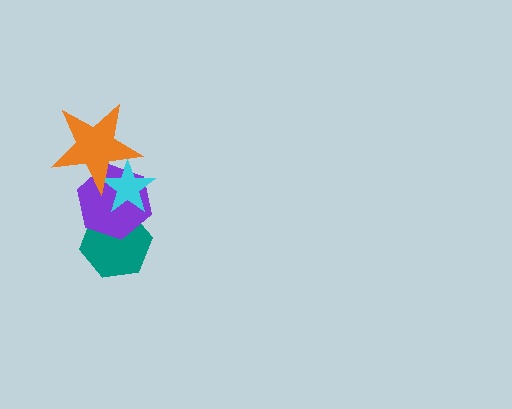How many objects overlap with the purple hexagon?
3 objects overlap with the purple hexagon.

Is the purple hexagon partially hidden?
Yes, it is partially covered by another shape.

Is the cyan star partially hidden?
Yes, it is partially covered by another shape.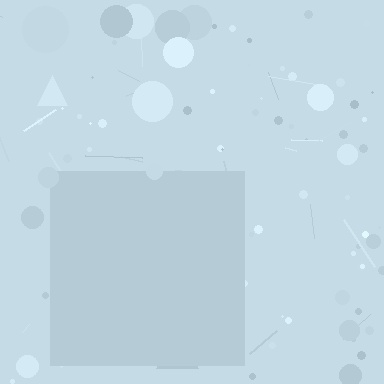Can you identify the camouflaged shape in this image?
The camouflaged shape is a square.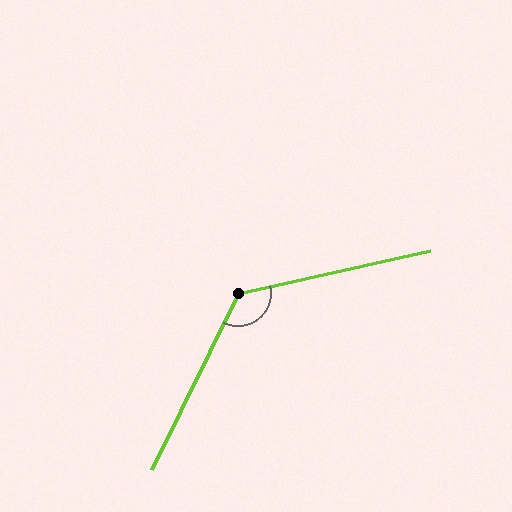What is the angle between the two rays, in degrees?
Approximately 129 degrees.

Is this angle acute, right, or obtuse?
It is obtuse.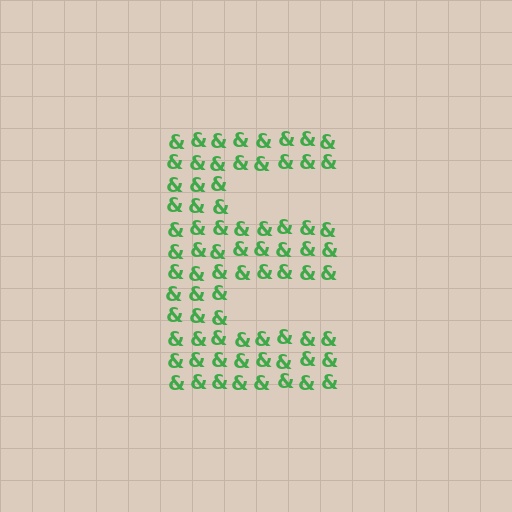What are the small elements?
The small elements are ampersands.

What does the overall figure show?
The overall figure shows the letter E.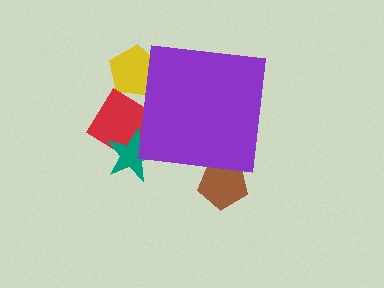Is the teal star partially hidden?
Yes, the teal star is partially hidden behind the purple square.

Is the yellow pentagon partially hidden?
Yes, the yellow pentagon is partially hidden behind the purple square.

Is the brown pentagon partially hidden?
Yes, the brown pentagon is partially hidden behind the purple square.